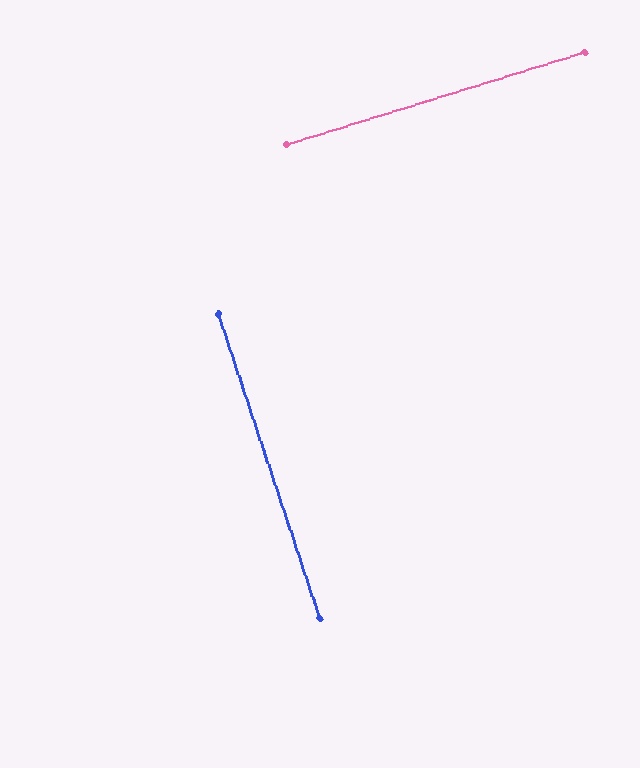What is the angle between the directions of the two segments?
Approximately 89 degrees.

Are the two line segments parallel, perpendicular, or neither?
Perpendicular — they meet at approximately 89°.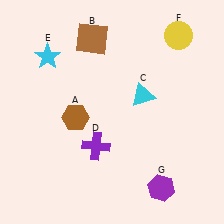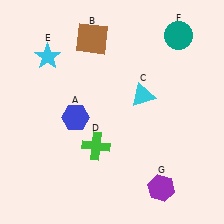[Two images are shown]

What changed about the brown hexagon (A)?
In Image 1, A is brown. In Image 2, it changed to blue.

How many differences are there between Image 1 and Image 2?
There are 3 differences between the two images.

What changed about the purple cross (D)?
In Image 1, D is purple. In Image 2, it changed to green.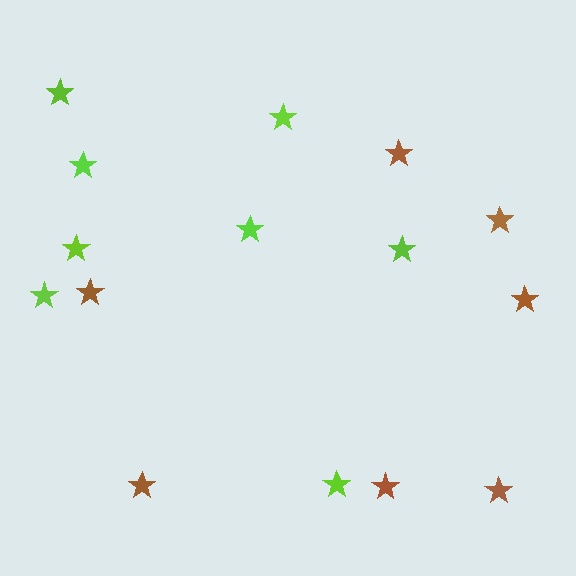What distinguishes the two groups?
There are 2 groups: one group of lime stars (8) and one group of brown stars (7).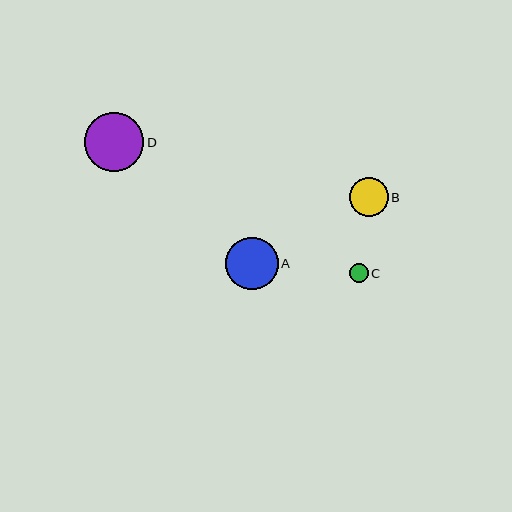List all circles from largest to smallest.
From largest to smallest: D, A, B, C.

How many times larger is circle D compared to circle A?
Circle D is approximately 1.1 times the size of circle A.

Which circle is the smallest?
Circle C is the smallest with a size of approximately 18 pixels.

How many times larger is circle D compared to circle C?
Circle D is approximately 3.2 times the size of circle C.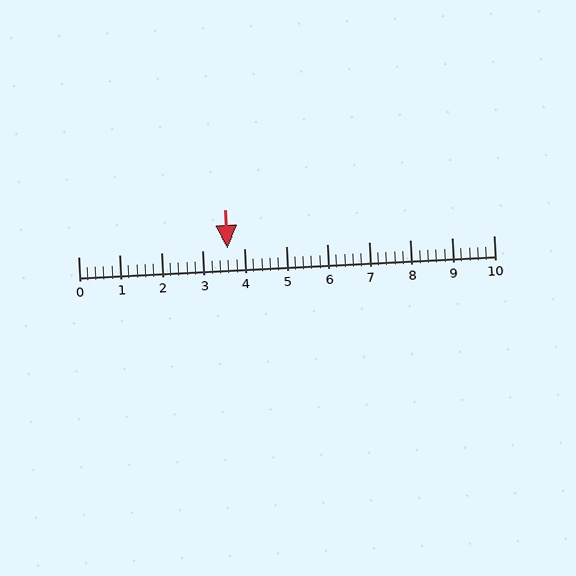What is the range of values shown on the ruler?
The ruler shows values from 0 to 10.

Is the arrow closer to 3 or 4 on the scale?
The arrow is closer to 4.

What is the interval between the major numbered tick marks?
The major tick marks are spaced 1 units apart.